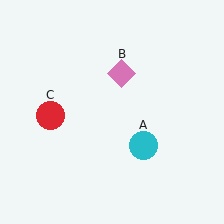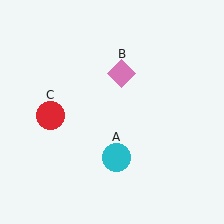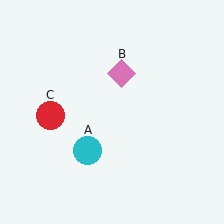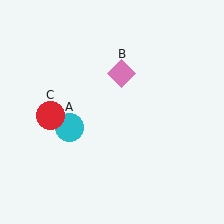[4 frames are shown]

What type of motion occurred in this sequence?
The cyan circle (object A) rotated clockwise around the center of the scene.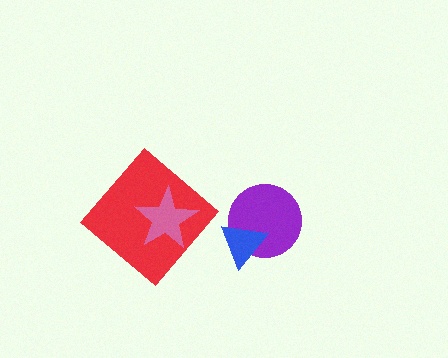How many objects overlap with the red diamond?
1 object overlaps with the red diamond.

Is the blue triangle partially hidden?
No, no other shape covers it.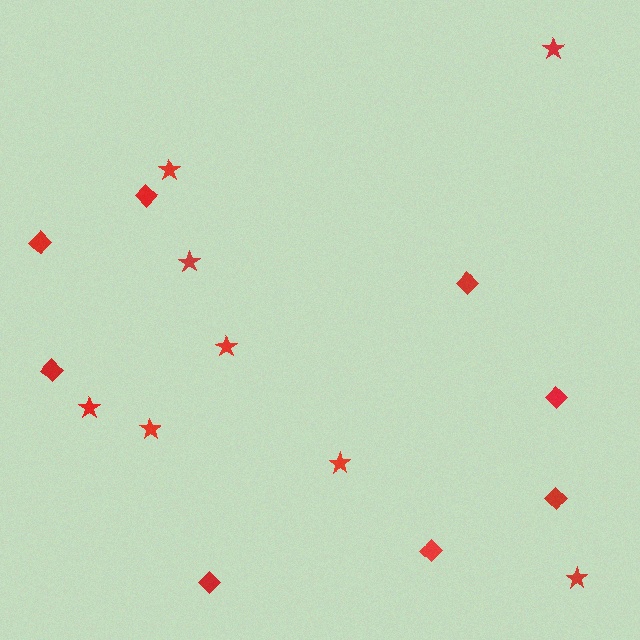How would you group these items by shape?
There are 2 groups: one group of diamonds (8) and one group of stars (8).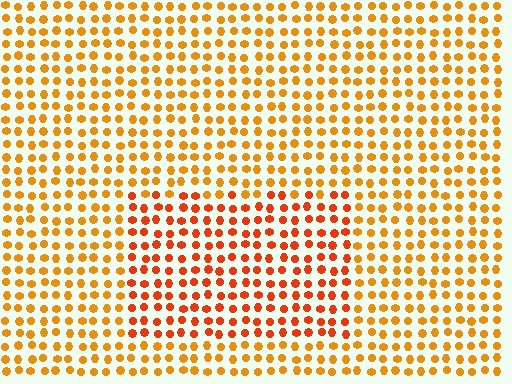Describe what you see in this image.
The image is filled with small orange elements in a uniform arrangement. A rectangle-shaped region is visible where the elements are tinted to a slightly different hue, forming a subtle color boundary.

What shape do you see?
I see a rectangle.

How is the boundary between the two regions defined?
The boundary is defined purely by a slight shift in hue (about 25 degrees). Spacing, size, and orientation are identical on both sides.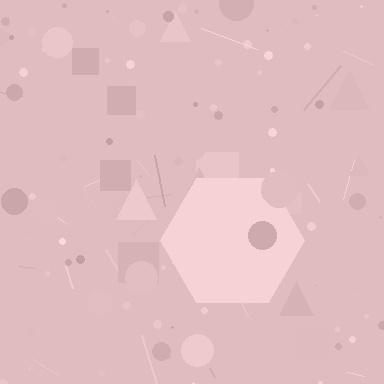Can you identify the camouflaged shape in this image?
The camouflaged shape is a hexagon.